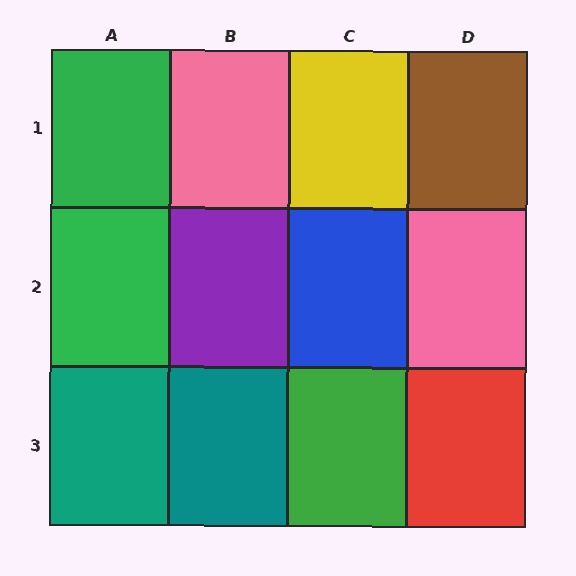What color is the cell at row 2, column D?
Pink.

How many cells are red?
1 cell is red.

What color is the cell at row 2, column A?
Green.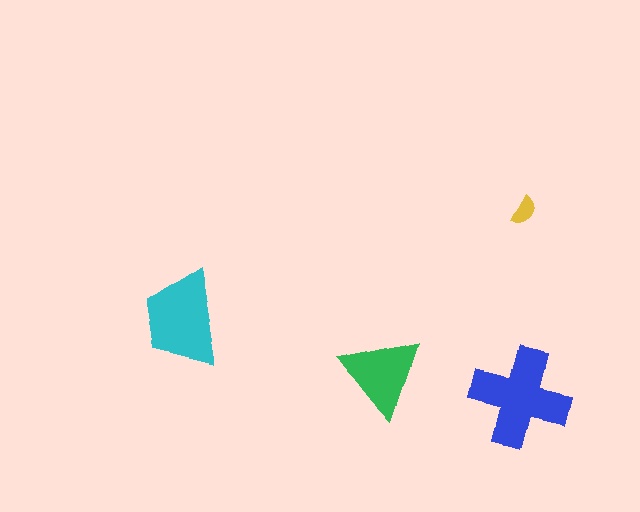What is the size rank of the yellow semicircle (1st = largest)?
4th.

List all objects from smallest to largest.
The yellow semicircle, the green triangle, the cyan trapezoid, the blue cross.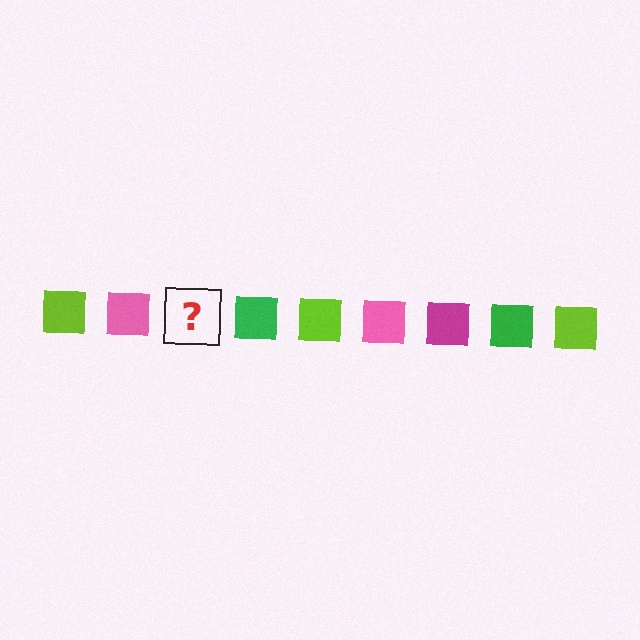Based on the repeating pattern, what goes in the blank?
The blank should be a magenta square.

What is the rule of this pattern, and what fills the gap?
The rule is that the pattern cycles through lime, pink, magenta, green squares. The gap should be filled with a magenta square.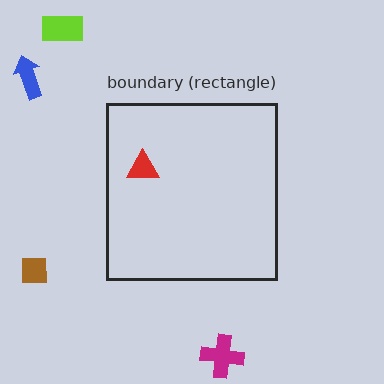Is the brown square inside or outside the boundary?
Outside.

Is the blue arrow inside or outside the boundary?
Outside.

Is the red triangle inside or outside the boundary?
Inside.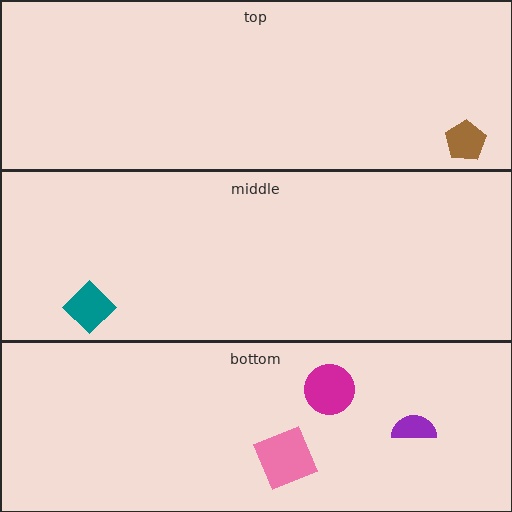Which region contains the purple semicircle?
The bottom region.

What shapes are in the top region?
The brown pentagon.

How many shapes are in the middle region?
1.